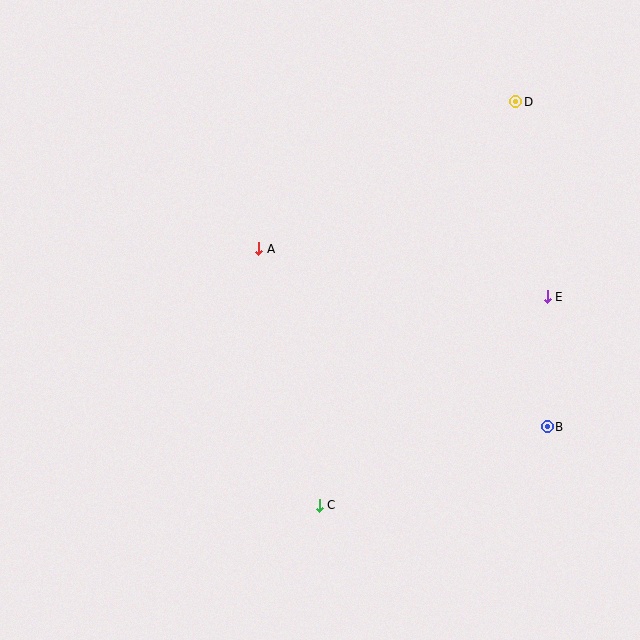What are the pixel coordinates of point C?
Point C is at (319, 505).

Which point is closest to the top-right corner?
Point D is closest to the top-right corner.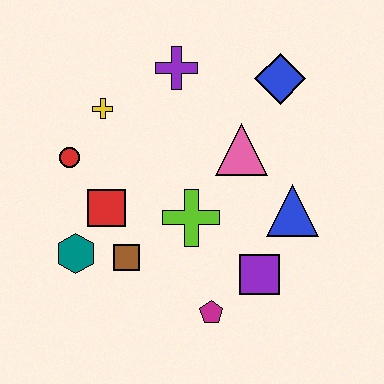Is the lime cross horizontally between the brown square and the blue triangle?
Yes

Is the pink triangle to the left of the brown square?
No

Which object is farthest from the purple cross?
The magenta pentagon is farthest from the purple cross.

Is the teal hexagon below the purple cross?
Yes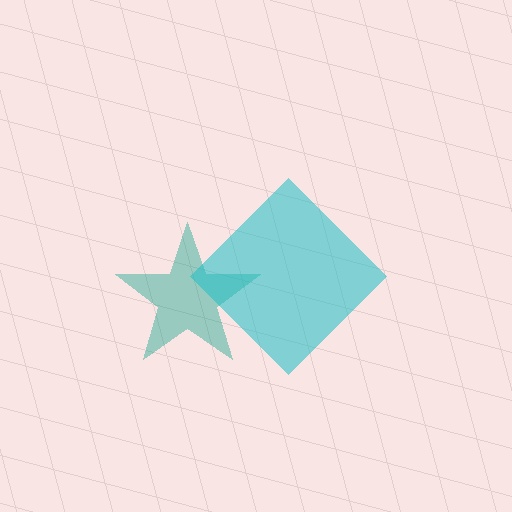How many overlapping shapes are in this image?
There are 2 overlapping shapes in the image.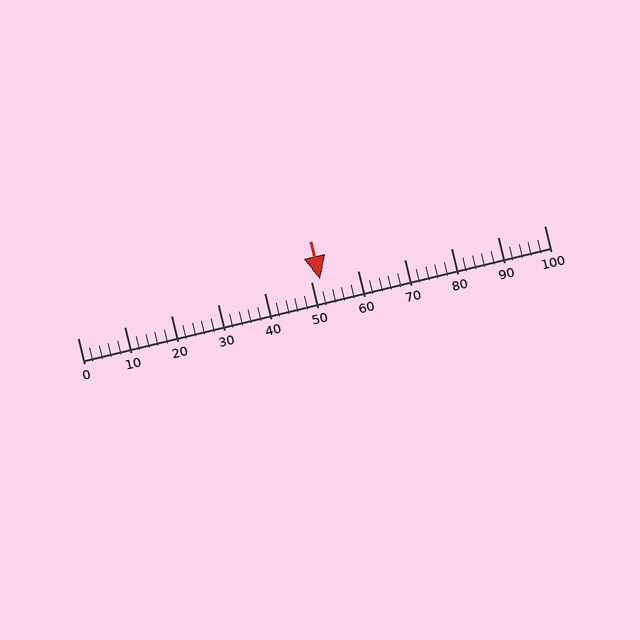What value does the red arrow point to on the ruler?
The red arrow points to approximately 52.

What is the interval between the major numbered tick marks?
The major tick marks are spaced 10 units apart.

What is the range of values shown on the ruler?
The ruler shows values from 0 to 100.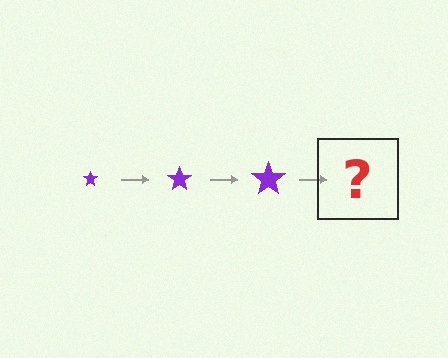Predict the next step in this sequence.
The next step is a purple star, larger than the previous one.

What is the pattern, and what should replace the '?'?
The pattern is that the star gets progressively larger each step. The '?' should be a purple star, larger than the previous one.